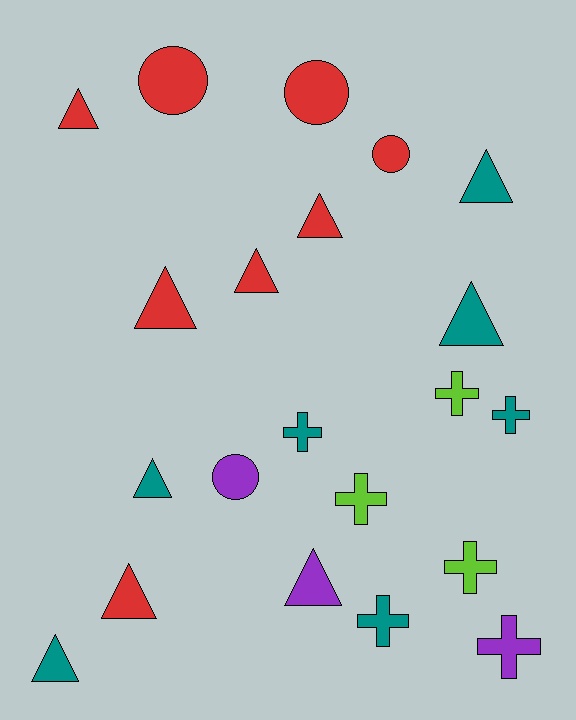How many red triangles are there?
There are 5 red triangles.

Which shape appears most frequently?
Triangle, with 10 objects.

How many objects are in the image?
There are 21 objects.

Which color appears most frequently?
Red, with 8 objects.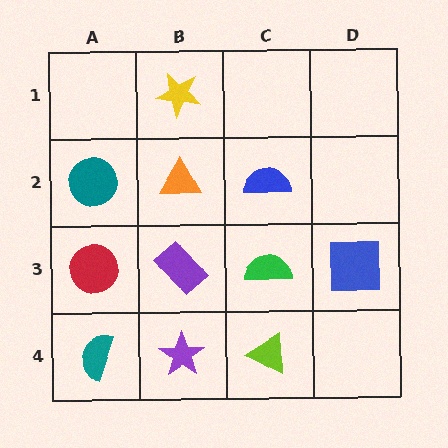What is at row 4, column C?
A lime triangle.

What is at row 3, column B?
A purple rectangle.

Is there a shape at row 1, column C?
No, that cell is empty.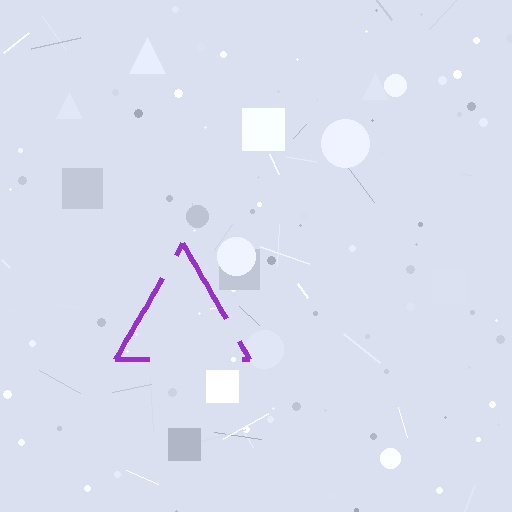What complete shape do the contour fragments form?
The contour fragments form a triangle.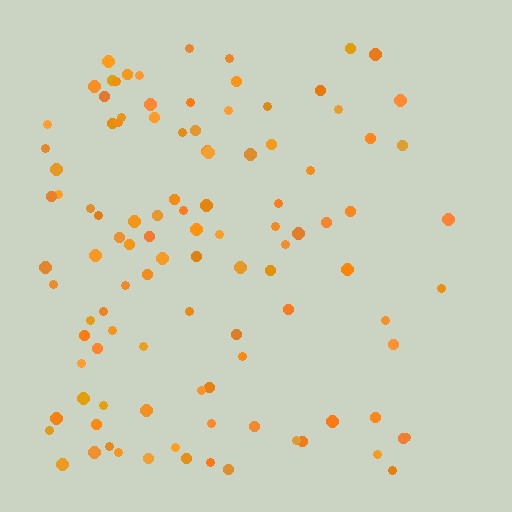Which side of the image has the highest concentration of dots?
The left.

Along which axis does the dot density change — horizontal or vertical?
Horizontal.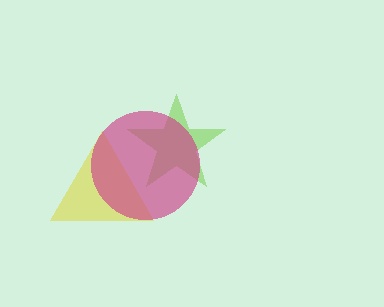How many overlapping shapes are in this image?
There are 3 overlapping shapes in the image.